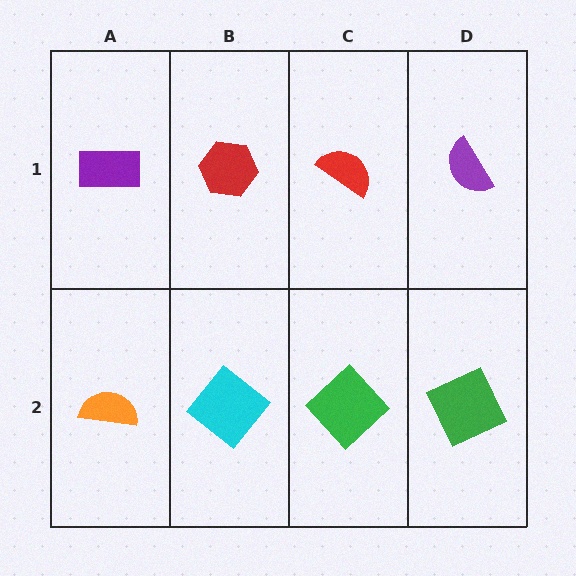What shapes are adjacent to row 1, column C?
A green diamond (row 2, column C), a red hexagon (row 1, column B), a purple semicircle (row 1, column D).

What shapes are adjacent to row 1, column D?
A green square (row 2, column D), a red semicircle (row 1, column C).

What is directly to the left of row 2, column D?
A green diamond.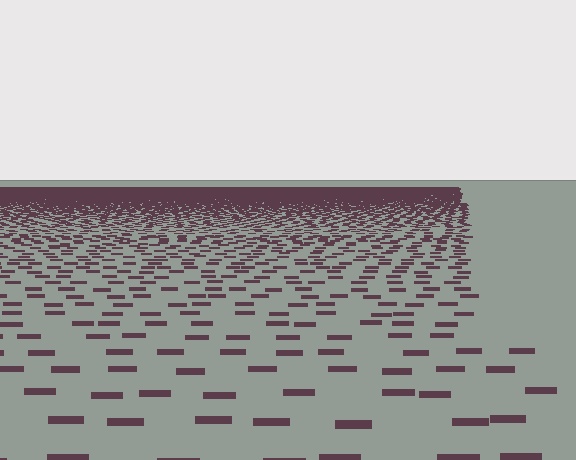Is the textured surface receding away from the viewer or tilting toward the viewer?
The surface is receding away from the viewer. Texture elements get smaller and denser toward the top.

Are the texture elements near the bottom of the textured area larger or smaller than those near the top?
Larger. Near the bottom, elements are closer to the viewer and appear at a bigger on-screen size.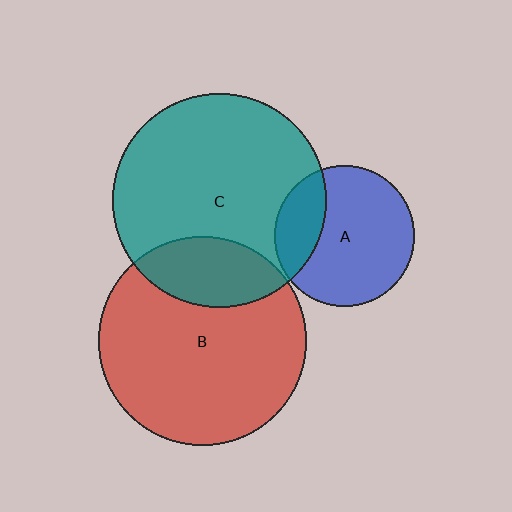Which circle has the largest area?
Circle C (teal).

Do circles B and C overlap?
Yes.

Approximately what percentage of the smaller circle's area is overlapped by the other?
Approximately 20%.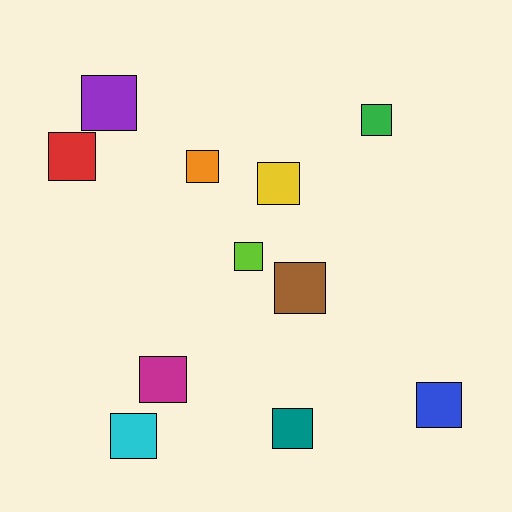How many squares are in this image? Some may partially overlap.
There are 11 squares.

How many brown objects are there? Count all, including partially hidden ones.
There is 1 brown object.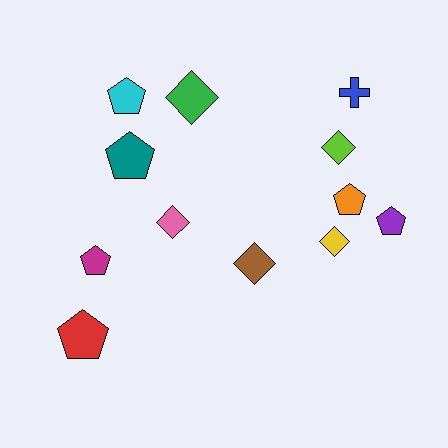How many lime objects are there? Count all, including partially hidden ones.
There is 1 lime object.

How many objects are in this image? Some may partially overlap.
There are 12 objects.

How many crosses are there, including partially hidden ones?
There is 1 cross.